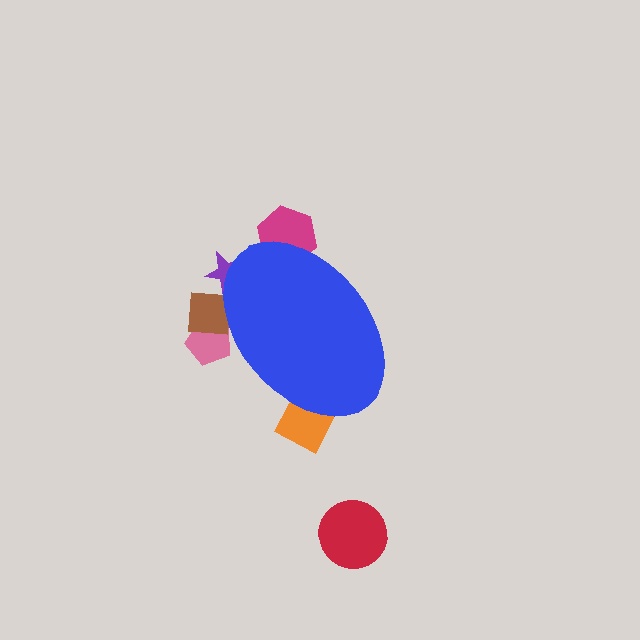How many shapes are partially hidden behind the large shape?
5 shapes are partially hidden.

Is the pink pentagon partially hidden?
Yes, the pink pentagon is partially hidden behind the blue ellipse.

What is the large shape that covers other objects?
A blue ellipse.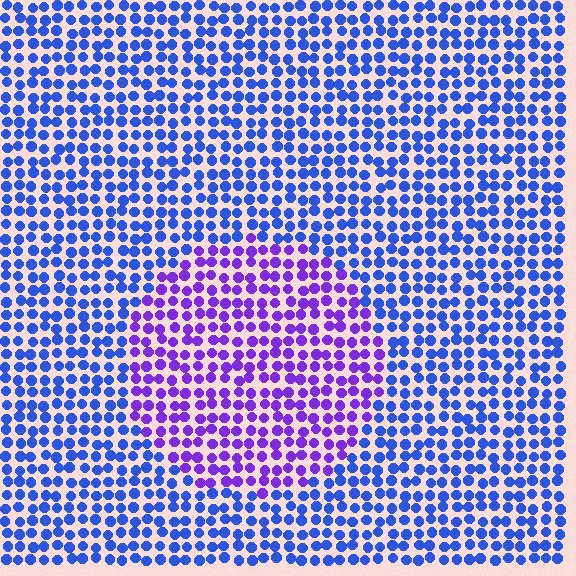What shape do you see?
I see a circle.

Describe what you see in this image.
The image is filled with small blue elements in a uniform arrangement. A circle-shaped region is visible where the elements are tinted to a slightly different hue, forming a subtle color boundary.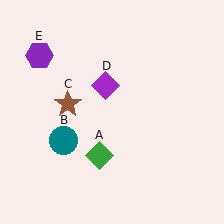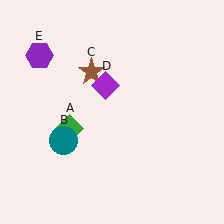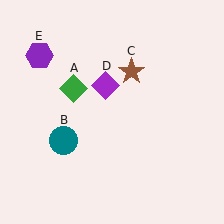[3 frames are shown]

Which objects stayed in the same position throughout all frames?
Teal circle (object B) and purple diamond (object D) and purple hexagon (object E) remained stationary.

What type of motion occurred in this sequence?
The green diamond (object A), brown star (object C) rotated clockwise around the center of the scene.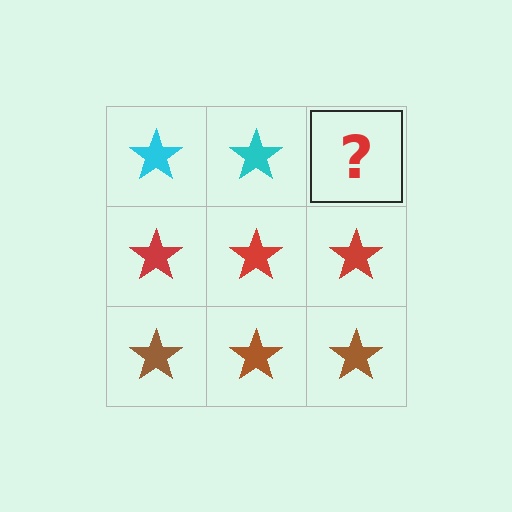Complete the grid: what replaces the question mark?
The question mark should be replaced with a cyan star.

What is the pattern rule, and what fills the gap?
The rule is that each row has a consistent color. The gap should be filled with a cyan star.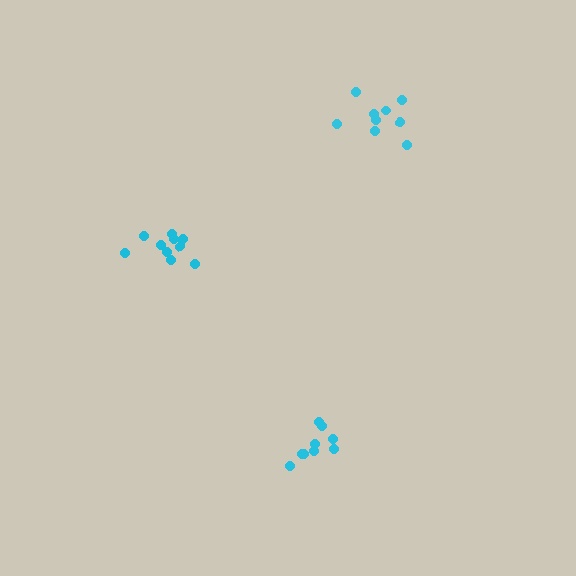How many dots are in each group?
Group 1: 10 dots, Group 2: 10 dots, Group 3: 9 dots (29 total).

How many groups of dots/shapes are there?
There are 3 groups.